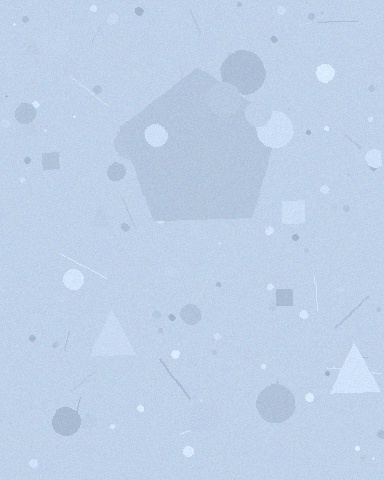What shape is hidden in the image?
A pentagon is hidden in the image.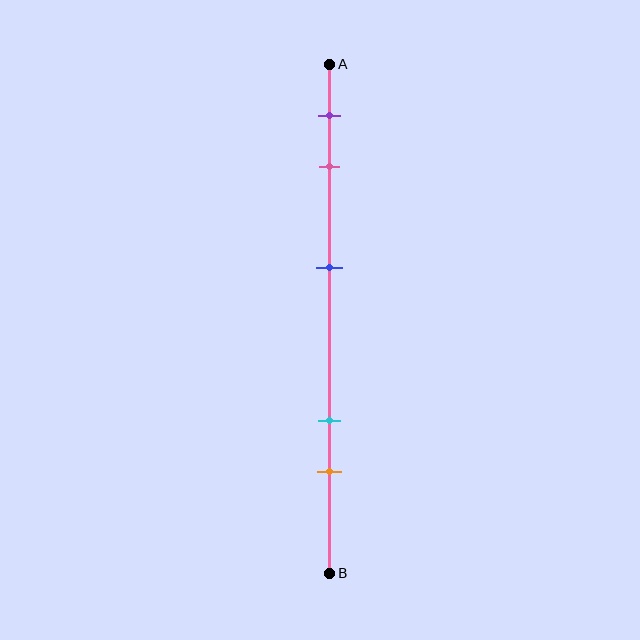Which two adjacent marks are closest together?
The purple and pink marks are the closest adjacent pair.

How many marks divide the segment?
There are 5 marks dividing the segment.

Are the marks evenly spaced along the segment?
No, the marks are not evenly spaced.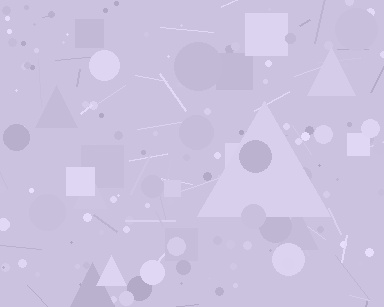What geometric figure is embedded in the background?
A triangle is embedded in the background.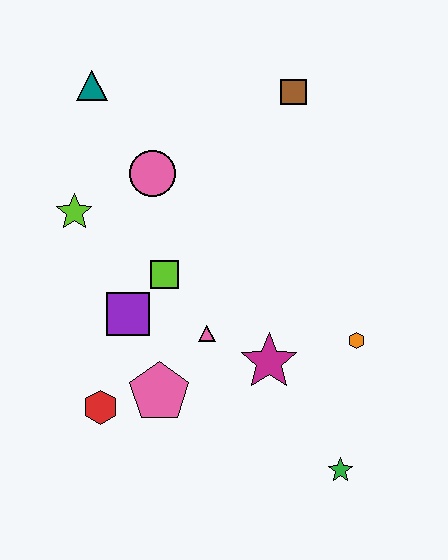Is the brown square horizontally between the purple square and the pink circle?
No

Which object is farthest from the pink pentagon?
The brown square is farthest from the pink pentagon.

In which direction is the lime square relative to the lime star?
The lime square is to the right of the lime star.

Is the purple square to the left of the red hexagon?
No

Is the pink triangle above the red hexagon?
Yes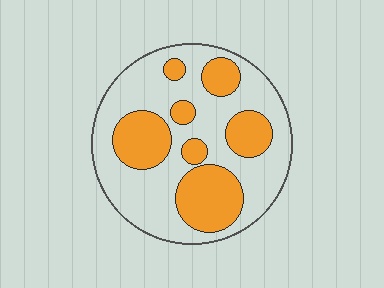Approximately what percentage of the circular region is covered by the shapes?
Approximately 35%.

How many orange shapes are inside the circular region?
7.